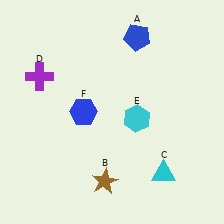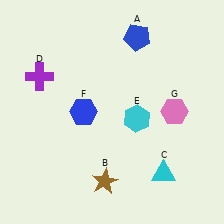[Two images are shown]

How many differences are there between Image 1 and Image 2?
There is 1 difference between the two images.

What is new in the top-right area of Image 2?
A pink hexagon (G) was added in the top-right area of Image 2.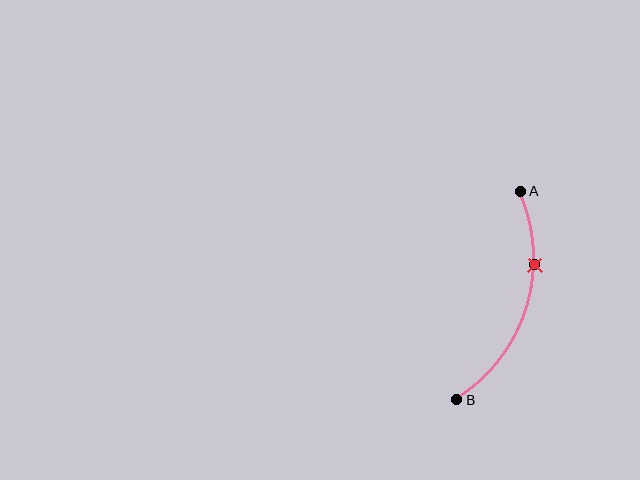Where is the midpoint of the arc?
The arc midpoint is the point on the curve farthest from the straight line joining A and B. It sits to the right of that line.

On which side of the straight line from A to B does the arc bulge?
The arc bulges to the right of the straight line connecting A and B.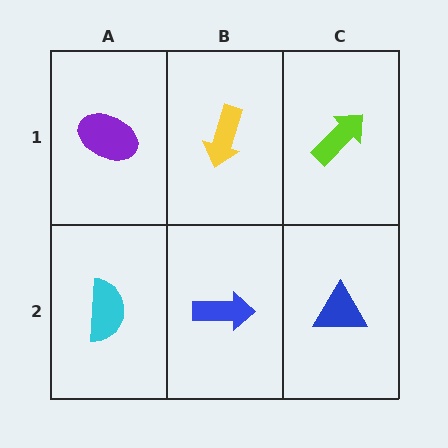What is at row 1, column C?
A lime arrow.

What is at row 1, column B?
A yellow arrow.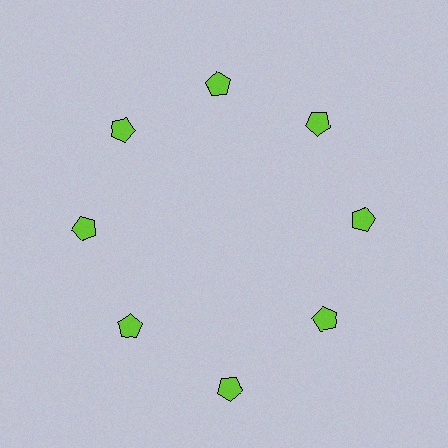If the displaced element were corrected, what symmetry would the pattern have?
It would have 8-fold rotational symmetry — the pattern would map onto itself every 45 degrees.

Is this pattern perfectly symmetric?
No. The 8 lime pentagons are arranged in a ring, but one element near the 6 o'clock position is pushed outward from the center, breaking the 8-fold rotational symmetry.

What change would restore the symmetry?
The symmetry would be restored by moving it inward, back onto the ring so that all 8 pentagons sit at equal angles and equal distance from the center.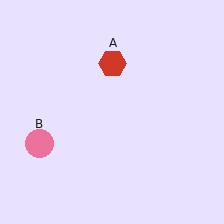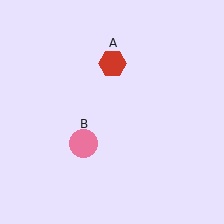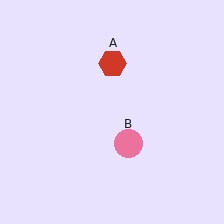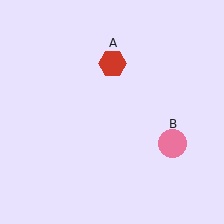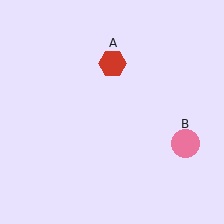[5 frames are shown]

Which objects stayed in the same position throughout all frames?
Red hexagon (object A) remained stationary.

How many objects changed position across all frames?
1 object changed position: pink circle (object B).